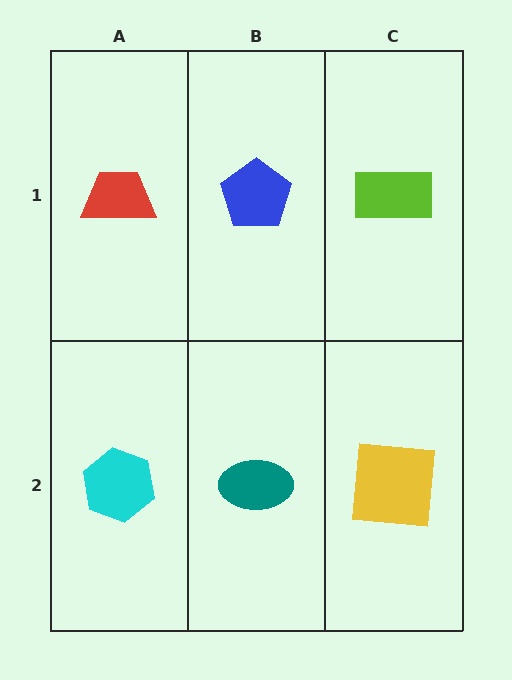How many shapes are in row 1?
3 shapes.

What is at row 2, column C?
A yellow square.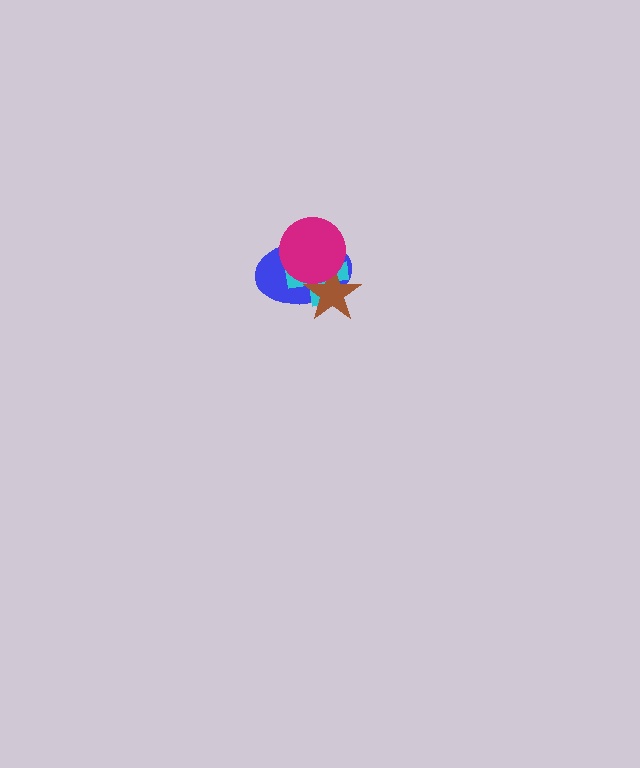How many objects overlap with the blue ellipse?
3 objects overlap with the blue ellipse.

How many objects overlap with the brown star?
3 objects overlap with the brown star.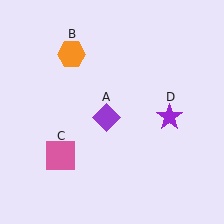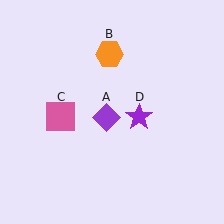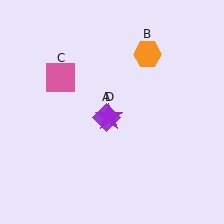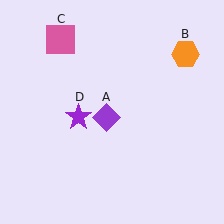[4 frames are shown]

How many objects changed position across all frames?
3 objects changed position: orange hexagon (object B), pink square (object C), purple star (object D).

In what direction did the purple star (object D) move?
The purple star (object D) moved left.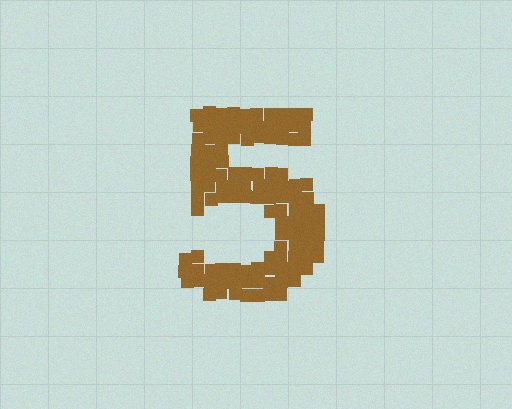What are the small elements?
The small elements are squares.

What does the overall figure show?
The overall figure shows the digit 5.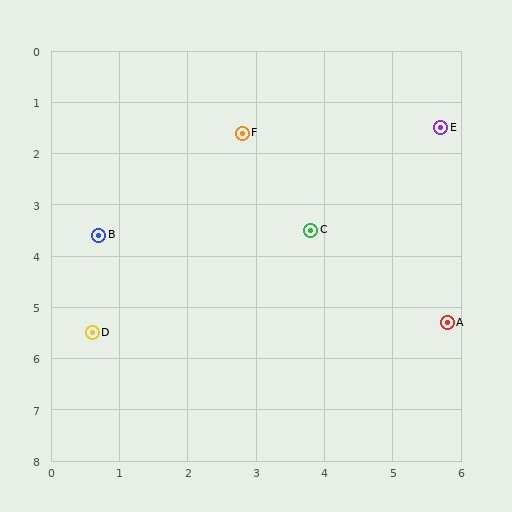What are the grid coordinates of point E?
Point E is at approximately (5.7, 1.5).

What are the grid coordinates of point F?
Point F is at approximately (2.8, 1.6).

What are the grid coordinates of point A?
Point A is at approximately (5.8, 5.3).